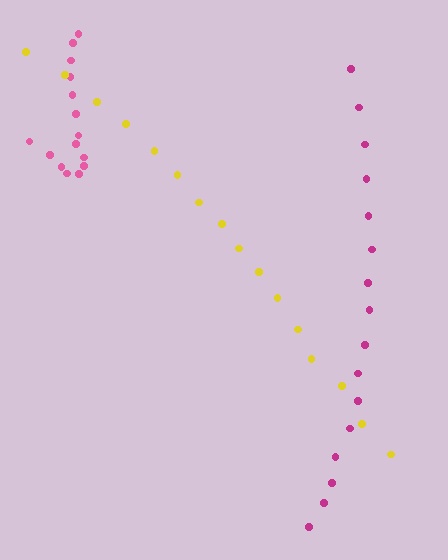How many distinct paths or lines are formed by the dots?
There are 3 distinct paths.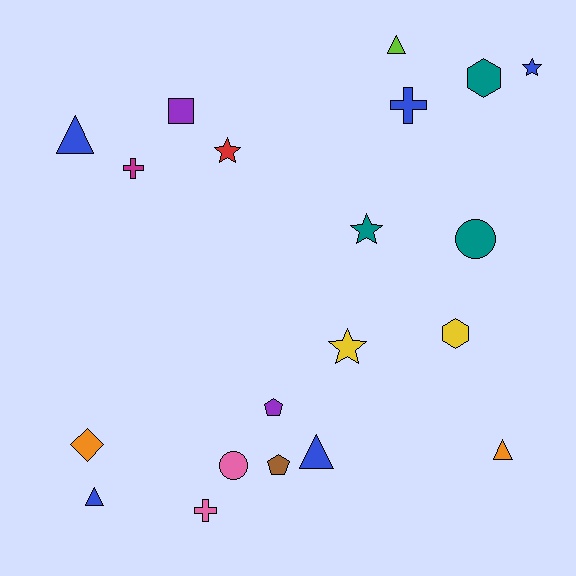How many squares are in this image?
There is 1 square.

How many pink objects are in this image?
There are 2 pink objects.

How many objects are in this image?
There are 20 objects.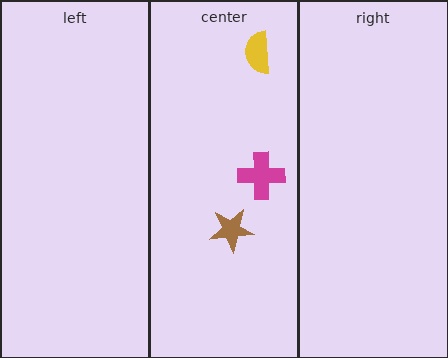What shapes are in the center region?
The yellow semicircle, the magenta cross, the brown star.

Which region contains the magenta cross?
The center region.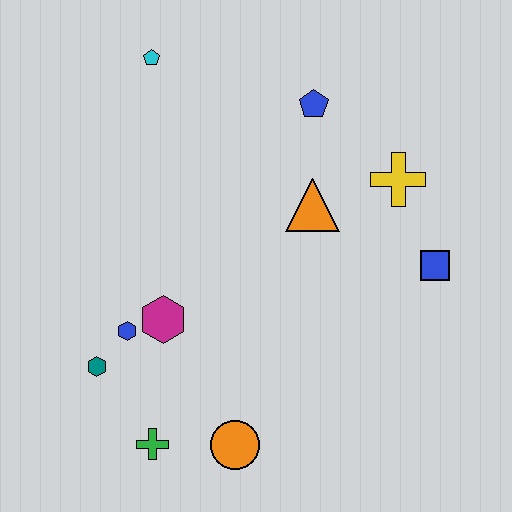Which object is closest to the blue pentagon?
The orange triangle is closest to the blue pentagon.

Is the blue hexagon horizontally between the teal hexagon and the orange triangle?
Yes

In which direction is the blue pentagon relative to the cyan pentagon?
The blue pentagon is to the right of the cyan pentagon.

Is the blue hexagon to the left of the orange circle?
Yes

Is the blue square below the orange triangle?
Yes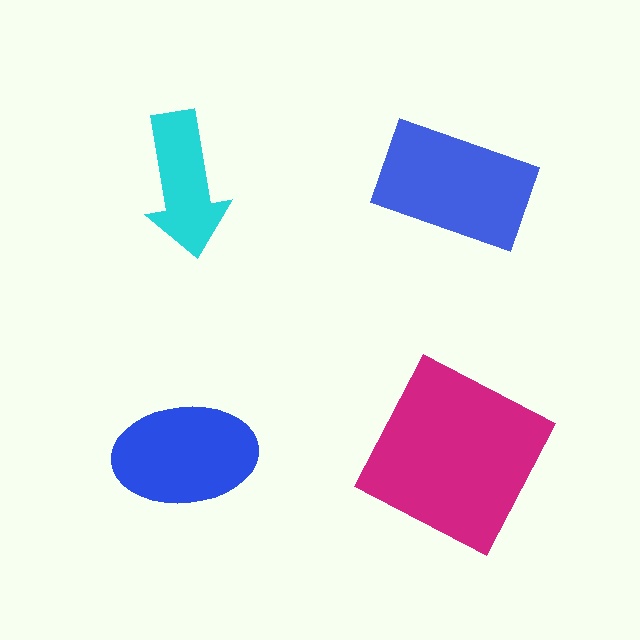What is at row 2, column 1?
A blue ellipse.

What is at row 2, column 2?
A magenta square.